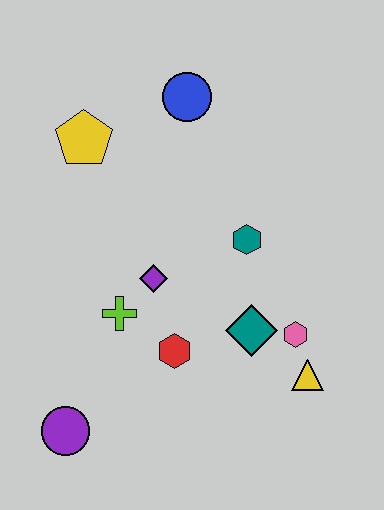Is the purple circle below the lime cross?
Yes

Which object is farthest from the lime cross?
The blue circle is farthest from the lime cross.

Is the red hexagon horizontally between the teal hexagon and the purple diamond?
Yes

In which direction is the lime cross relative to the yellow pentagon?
The lime cross is below the yellow pentagon.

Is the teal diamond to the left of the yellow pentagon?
No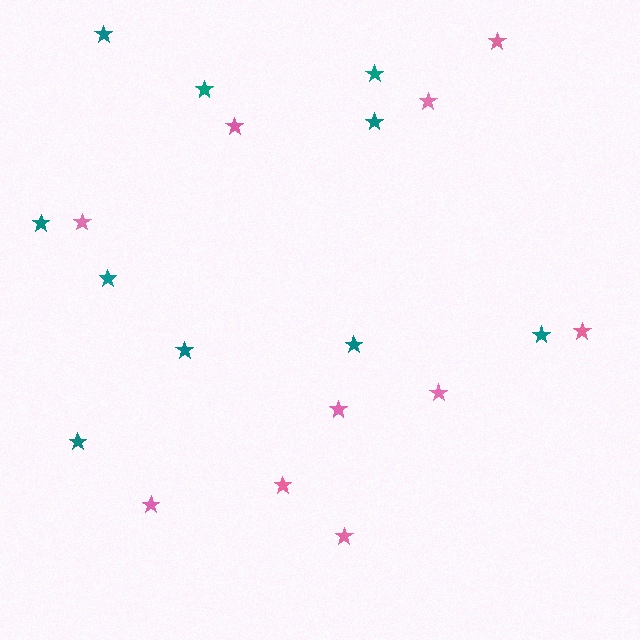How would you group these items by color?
There are 2 groups: one group of teal stars (10) and one group of pink stars (10).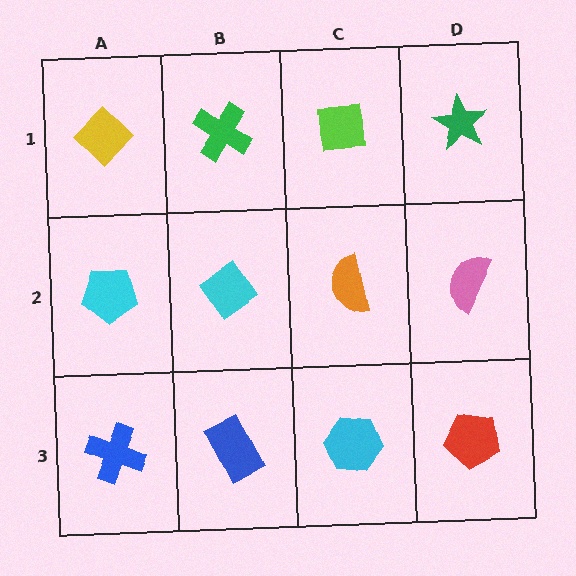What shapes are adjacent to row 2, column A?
A yellow diamond (row 1, column A), a blue cross (row 3, column A), a cyan diamond (row 2, column B).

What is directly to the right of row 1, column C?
A green star.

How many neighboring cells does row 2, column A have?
3.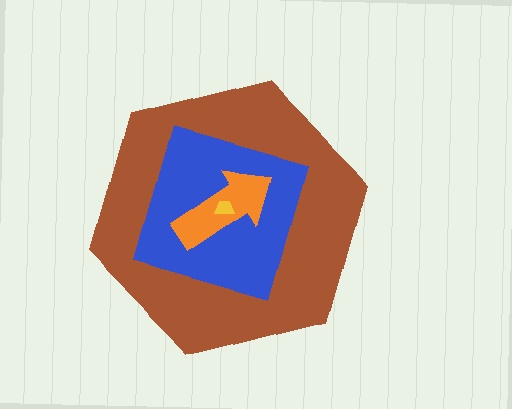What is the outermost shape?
The brown hexagon.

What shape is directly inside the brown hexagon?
The blue diamond.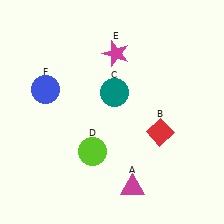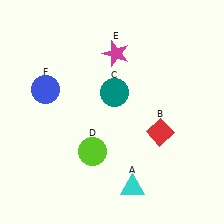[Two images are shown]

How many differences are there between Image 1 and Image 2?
There is 1 difference between the two images.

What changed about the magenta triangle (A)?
In Image 1, A is magenta. In Image 2, it changed to cyan.